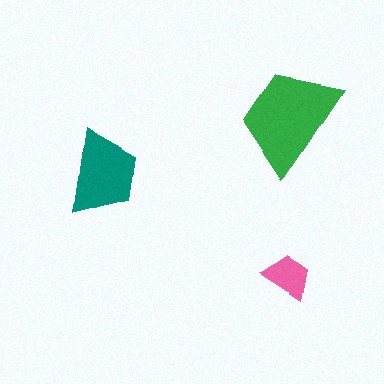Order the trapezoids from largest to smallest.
the green one, the teal one, the pink one.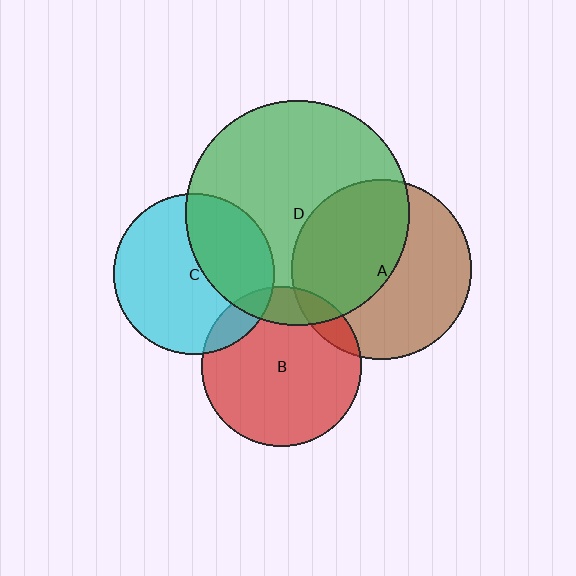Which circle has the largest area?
Circle D (green).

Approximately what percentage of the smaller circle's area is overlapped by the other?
Approximately 10%.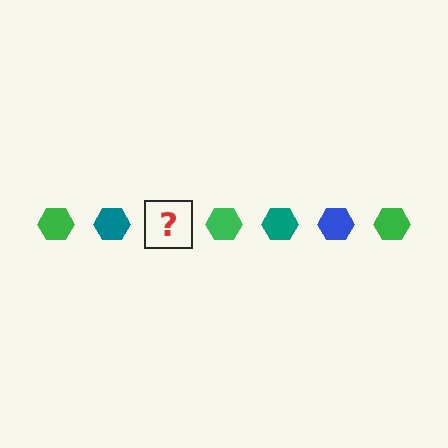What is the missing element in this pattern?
The missing element is a blue hexagon.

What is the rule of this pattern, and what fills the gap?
The rule is that the pattern cycles through green, teal, blue hexagons. The gap should be filled with a blue hexagon.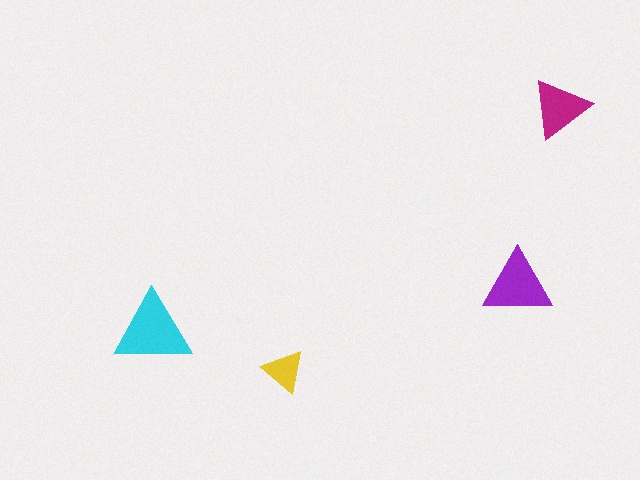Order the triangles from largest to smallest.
the cyan one, the purple one, the magenta one, the yellow one.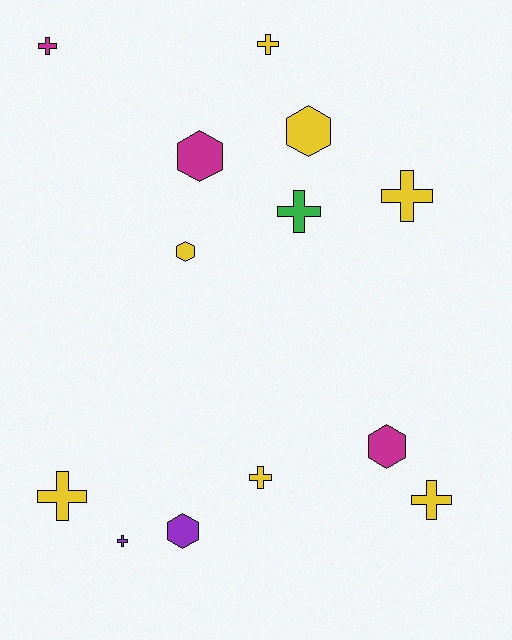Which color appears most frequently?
Yellow, with 7 objects.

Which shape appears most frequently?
Cross, with 8 objects.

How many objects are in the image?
There are 13 objects.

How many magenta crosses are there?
There is 1 magenta cross.